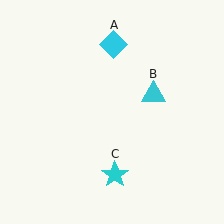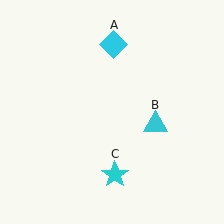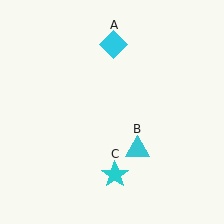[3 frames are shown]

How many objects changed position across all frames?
1 object changed position: cyan triangle (object B).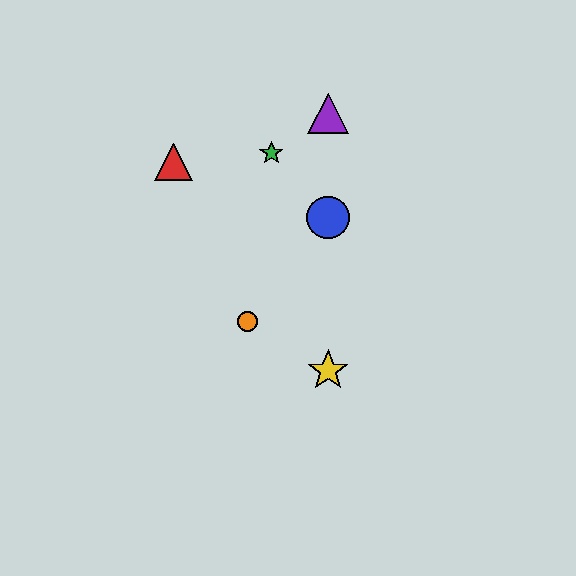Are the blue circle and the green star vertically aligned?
No, the blue circle is at x≈328 and the green star is at x≈271.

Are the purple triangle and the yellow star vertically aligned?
Yes, both are at x≈328.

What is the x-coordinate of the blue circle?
The blue circle is at x≈328.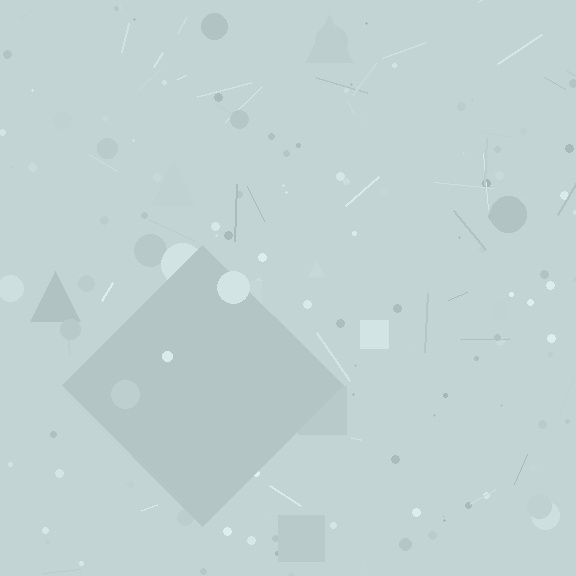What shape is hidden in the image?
A diamond is hidden in the image.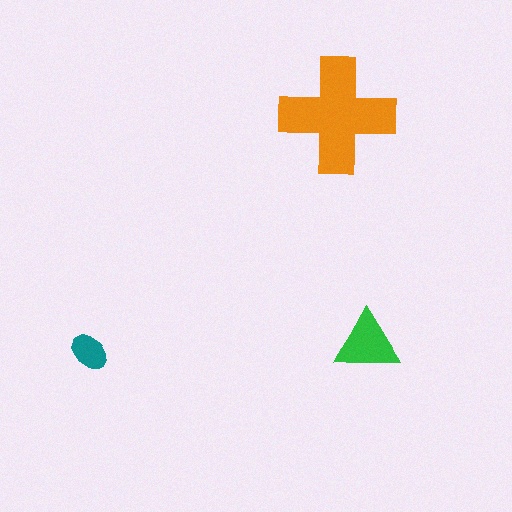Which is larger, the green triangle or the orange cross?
The orange cross.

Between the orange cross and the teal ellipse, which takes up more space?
The orange cross.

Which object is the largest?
The orange cross.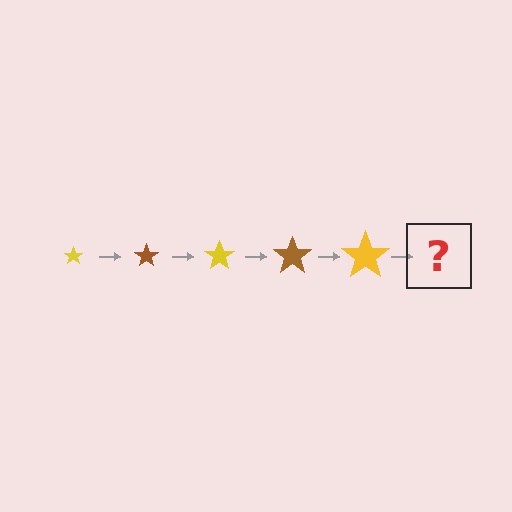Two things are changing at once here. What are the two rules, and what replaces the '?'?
The two rules are that the star grows larger each step and the color cycles through yellow and brown. The '?' should be a brown star, larger than the previous one.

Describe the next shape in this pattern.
It should be a brown star, larger than the previous one.